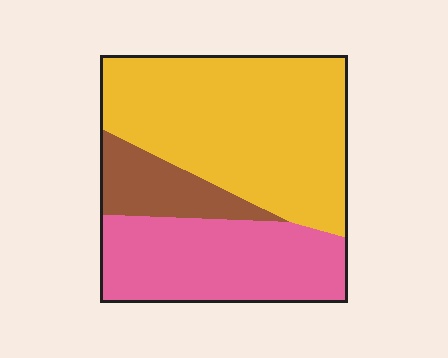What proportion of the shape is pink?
Pink takes up about one third (1/3) of the shape.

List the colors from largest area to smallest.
From largest to smallest: yellow, pink, brown.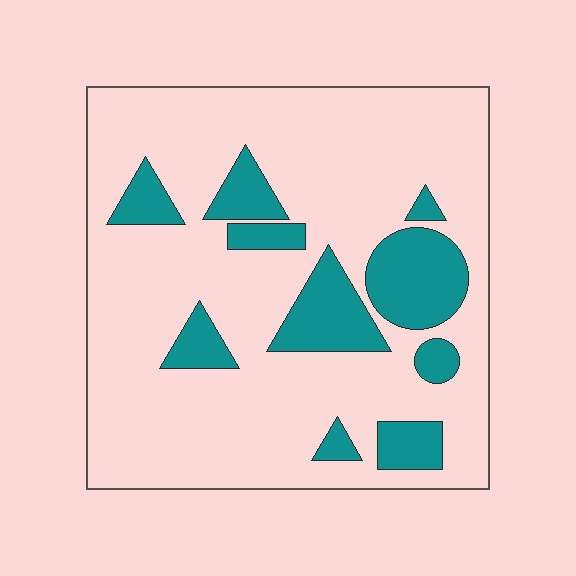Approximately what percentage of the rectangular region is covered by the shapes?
Approximately 20%.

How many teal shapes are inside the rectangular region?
10.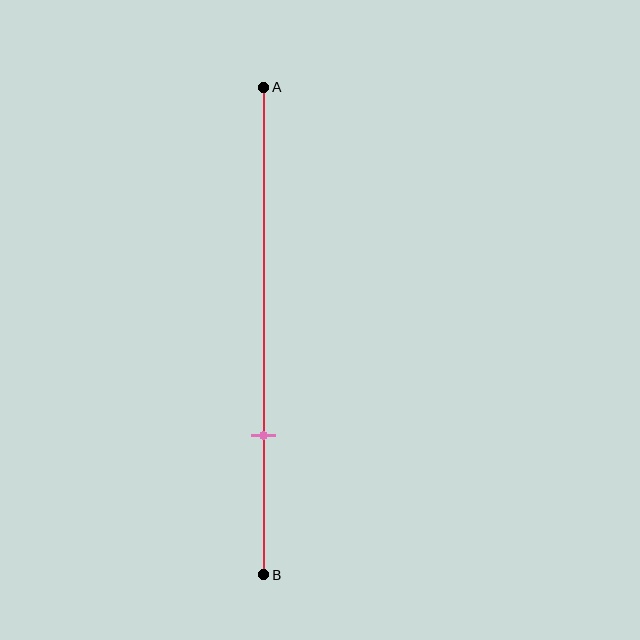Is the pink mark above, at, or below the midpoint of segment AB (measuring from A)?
The pink mark is below the midpoint of segment AB.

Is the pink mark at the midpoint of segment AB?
No, the mark is at about 70% from A, not at the 50% midpoint.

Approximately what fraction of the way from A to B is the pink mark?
The pink mark is approximately 70% of the way from A to B.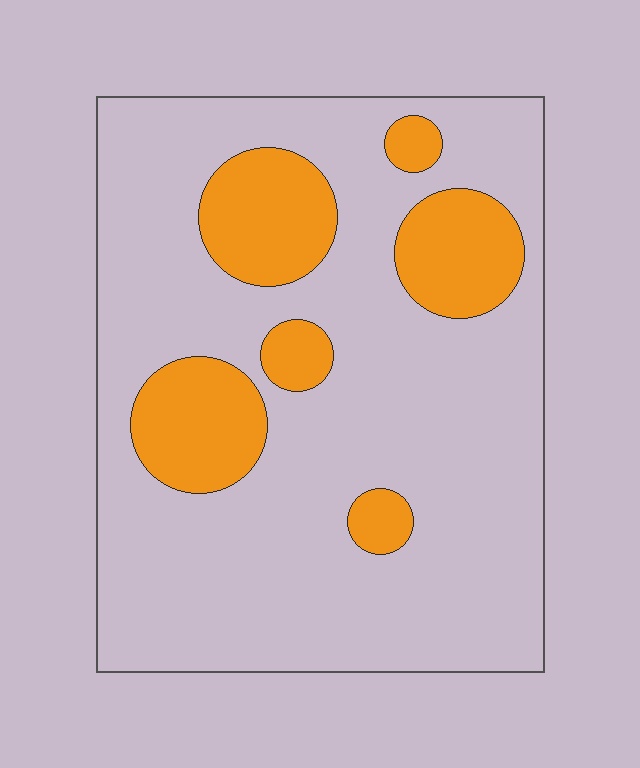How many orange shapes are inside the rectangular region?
6.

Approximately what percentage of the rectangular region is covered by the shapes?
Approximately 20%.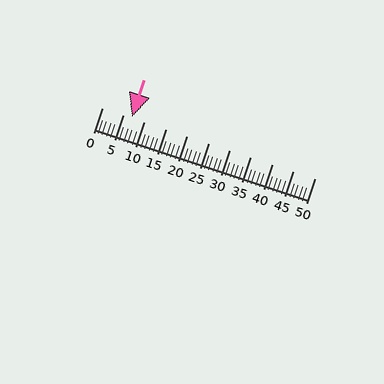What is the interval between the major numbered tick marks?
The major tick marks are spaced 5 units apart.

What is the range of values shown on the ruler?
The ruler shows values from 0 to 50.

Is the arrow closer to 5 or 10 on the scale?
The arrow is closer to 5.